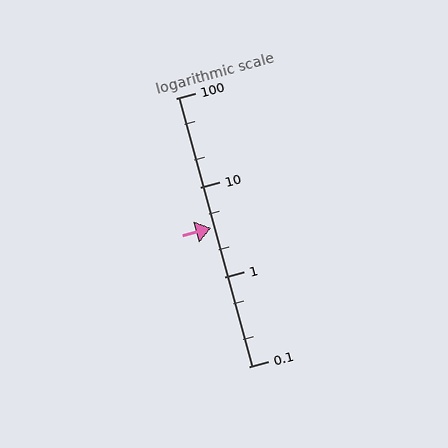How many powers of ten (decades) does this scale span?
The scale spans 3 decades, from 0.1 to 100.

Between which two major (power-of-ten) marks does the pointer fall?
The pointer is between 1 and 10.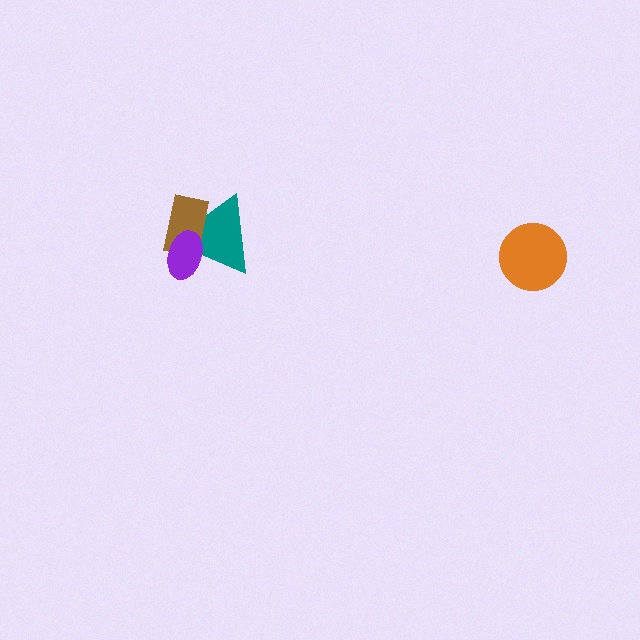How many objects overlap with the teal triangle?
2 objects overlap with the teal triangle.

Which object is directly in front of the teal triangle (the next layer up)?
The brown rectangle is directly in front of the teal triangle.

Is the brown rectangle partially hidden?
Yes, it is partially covered by another shape.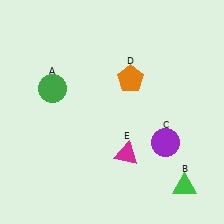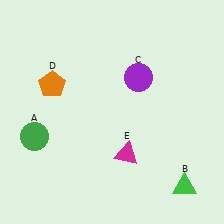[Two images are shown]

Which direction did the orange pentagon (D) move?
The orange pentagon (D) moved left.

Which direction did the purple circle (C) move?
The purple circle (C) moved up.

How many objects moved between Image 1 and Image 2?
3 objects moved between the two images.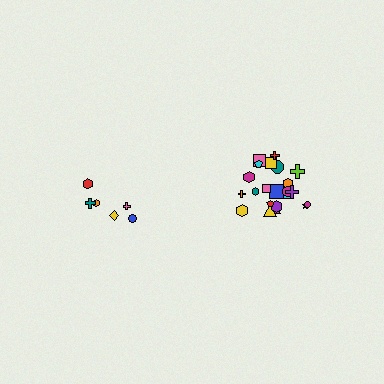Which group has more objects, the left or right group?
The right group.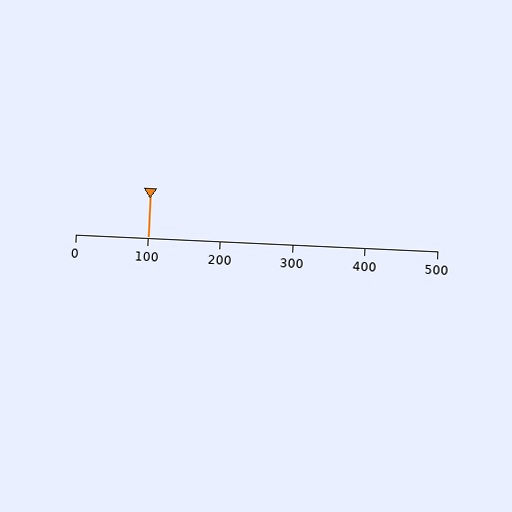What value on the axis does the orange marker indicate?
The marker indicates approximately 100.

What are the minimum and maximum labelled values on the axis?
The axis runs from 0 to 500.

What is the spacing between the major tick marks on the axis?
The major ticks are spaced 100 apart.